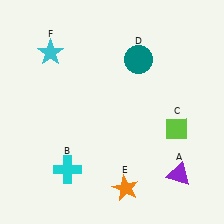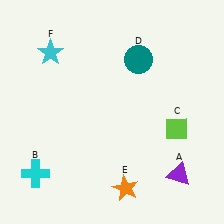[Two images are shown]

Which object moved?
The cyan cross (B) moved left.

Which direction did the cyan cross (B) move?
The cyan cross (B) moved left.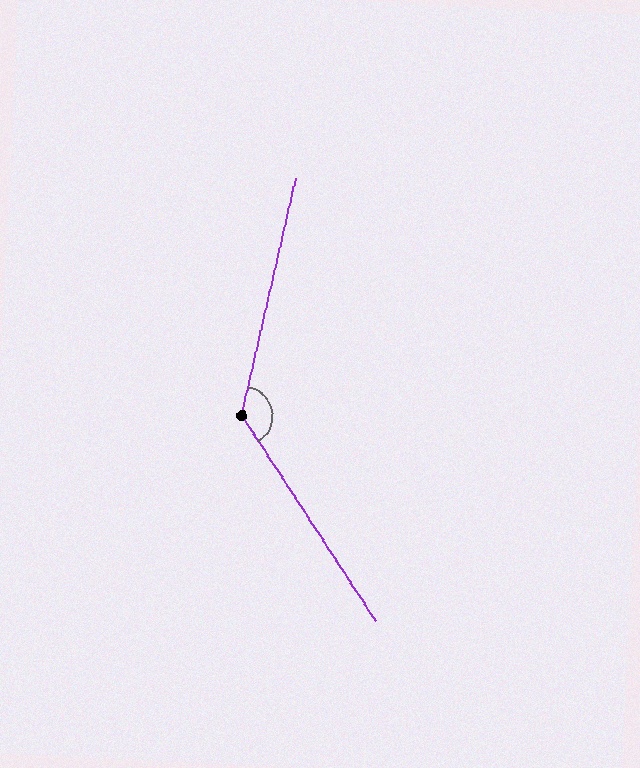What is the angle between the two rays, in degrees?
Approximately 134 degrees.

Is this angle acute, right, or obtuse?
It is obtuse.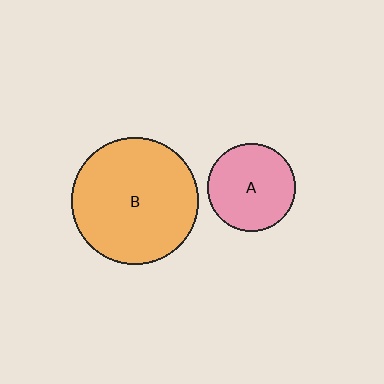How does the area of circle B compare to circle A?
Approximately 2.1 times.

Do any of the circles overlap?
No, none of the circles overlap.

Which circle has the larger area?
Circle B (orange).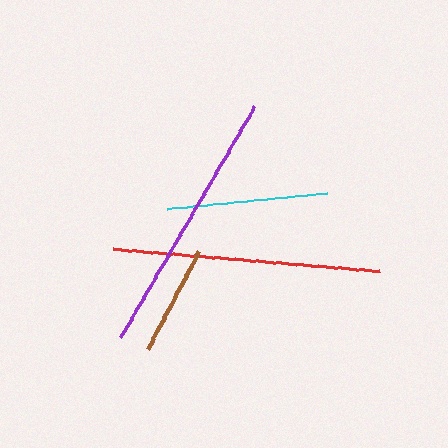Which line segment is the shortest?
The brown line is the shortest at approximately 110 pixels.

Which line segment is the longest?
The red line is the longest at approximately 268 pixels.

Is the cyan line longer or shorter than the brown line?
The cyan line is longer than the brown line.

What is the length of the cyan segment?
The cyan segment is approximately 160 pixels long.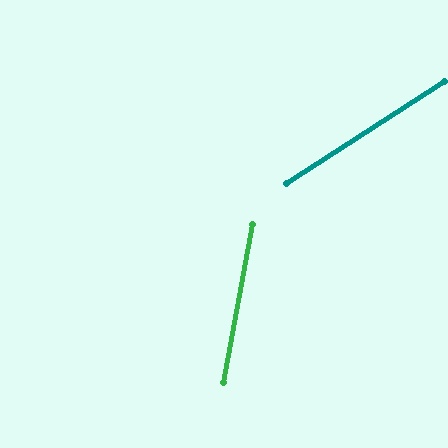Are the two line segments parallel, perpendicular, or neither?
Neither parallel nor perpendicular — they differ by about 46°.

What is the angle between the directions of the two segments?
Approximately 46 degrees.